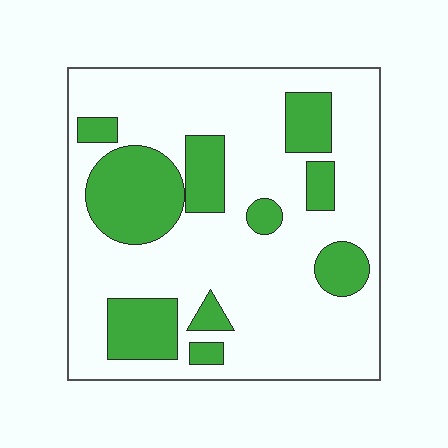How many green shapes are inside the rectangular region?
10.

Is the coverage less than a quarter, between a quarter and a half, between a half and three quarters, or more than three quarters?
Between a quarter and a half.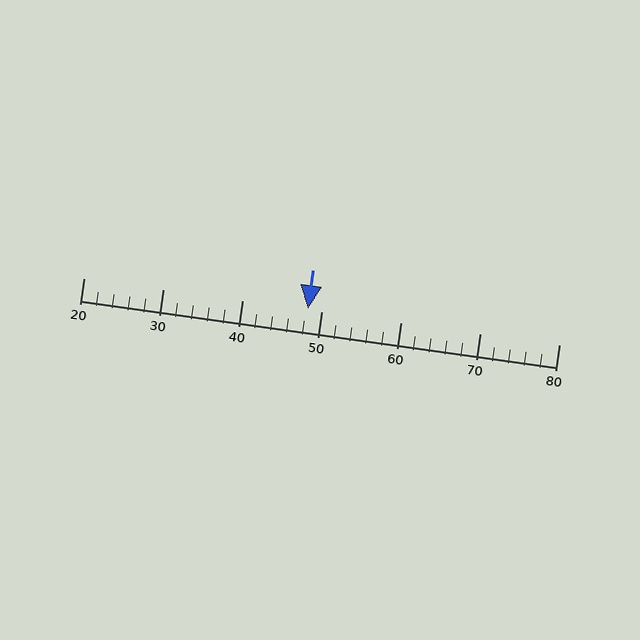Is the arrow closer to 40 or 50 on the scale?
The arrow is closer to 50.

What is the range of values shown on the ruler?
The ruler shows values from 20 to 80.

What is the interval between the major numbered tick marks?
The major tick marks are spaced 10 units apart.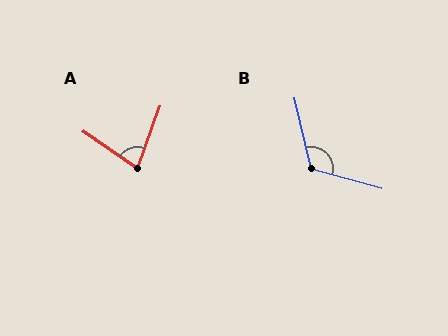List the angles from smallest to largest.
A (75°), B (119°).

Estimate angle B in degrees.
Approximately 119 degrees.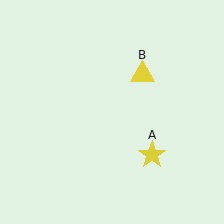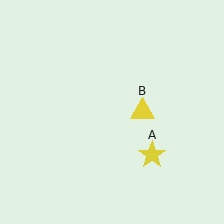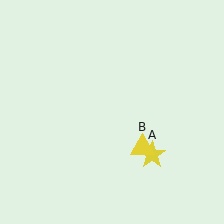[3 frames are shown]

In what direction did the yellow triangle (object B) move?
The yellow triangle (object B) moved down.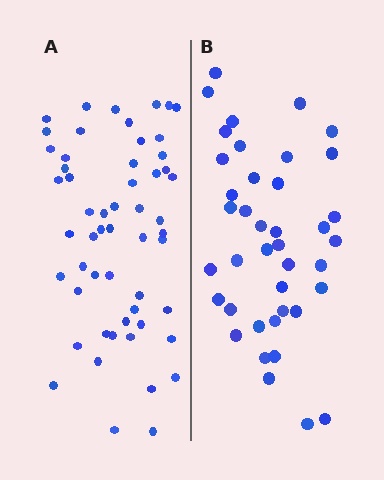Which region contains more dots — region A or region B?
Region A (the left region) has more dots.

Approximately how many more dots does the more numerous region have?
Region A has approximately 15 more dots than region B.